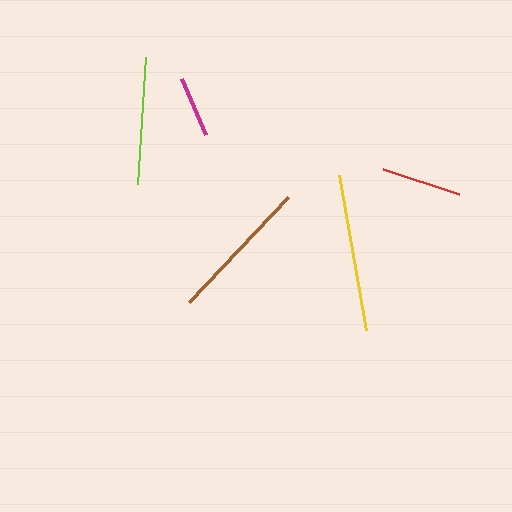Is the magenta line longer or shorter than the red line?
The red line is longer than the magenta line.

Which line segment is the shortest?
The magenta line is the shortest at approximately 61 pixels.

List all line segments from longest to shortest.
From longest to shortest: yellow, brown, lime, red, magenta.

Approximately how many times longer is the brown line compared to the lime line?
The brown line is approximately 1.1 times the length of the lime line.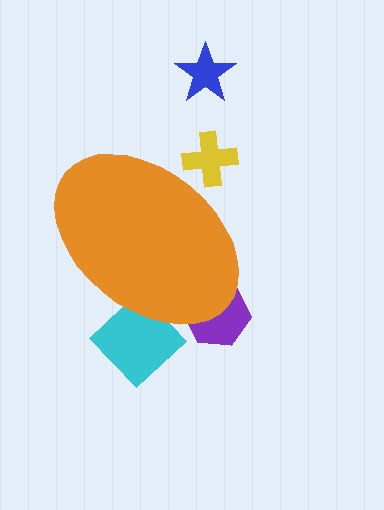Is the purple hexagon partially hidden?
Yes, the purple hexagon is partially hidden behind the orange ellipse.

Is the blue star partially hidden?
No, the blue star is fully visible.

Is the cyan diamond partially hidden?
Yes, the cyan diamond is partially hidden behind the orange ellipse.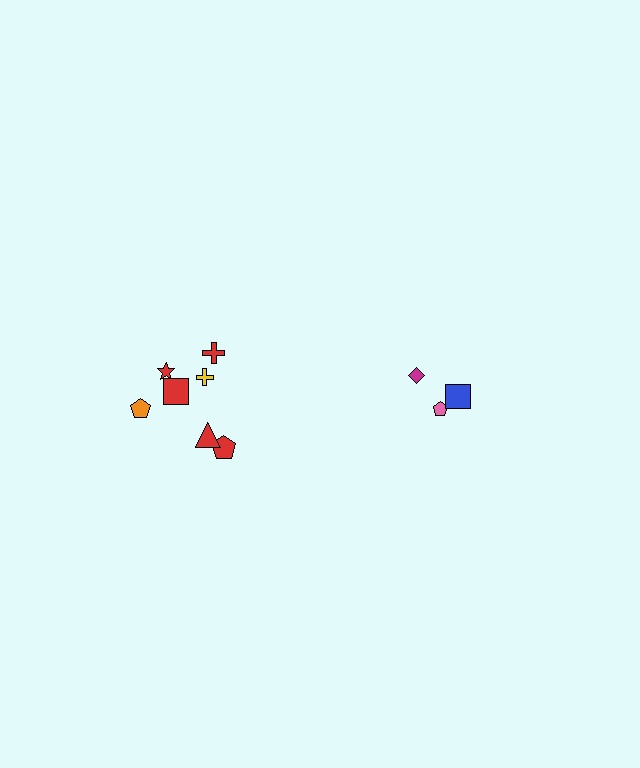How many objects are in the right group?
There are 3 objects.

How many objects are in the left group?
There are 7 objects.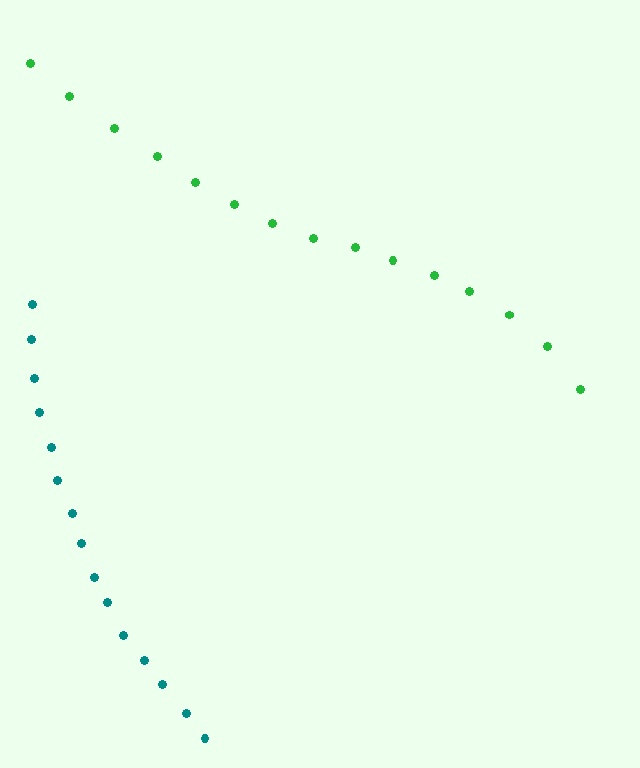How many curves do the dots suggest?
There are 2 distinct paths.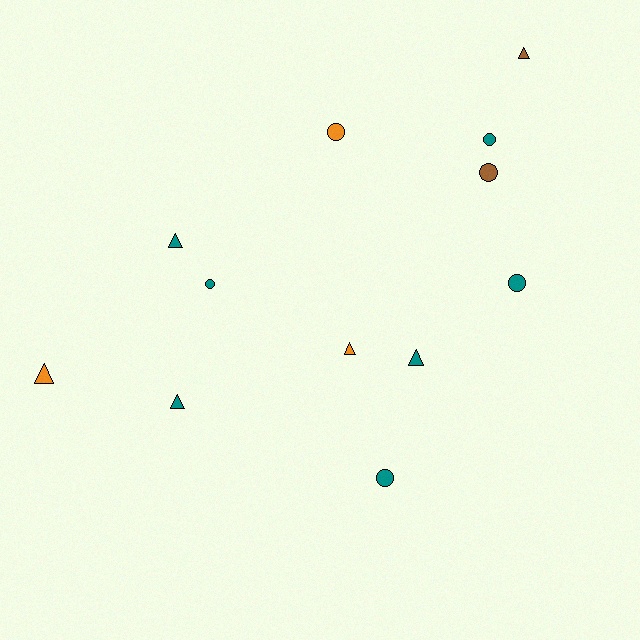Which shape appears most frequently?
Triangle, with 6 objects.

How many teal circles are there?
There are 4 teal circles.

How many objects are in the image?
There are 12 objects.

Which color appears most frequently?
Teal, with 7 objects.